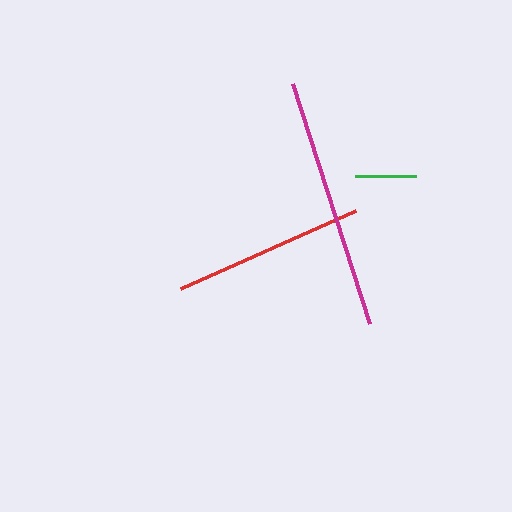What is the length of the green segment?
The green segment is approximately 61 pixels long.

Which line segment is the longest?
The magenta line is the longest at approximately 253 pixels.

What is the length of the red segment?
The red segment is approximately 192 pixels long.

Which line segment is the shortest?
The green line is the shortest at approximately 61 pixels.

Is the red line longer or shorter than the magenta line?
The magenta line is longer than the red line.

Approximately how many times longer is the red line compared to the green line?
The red line is approximately 3.1 times the length of the green line.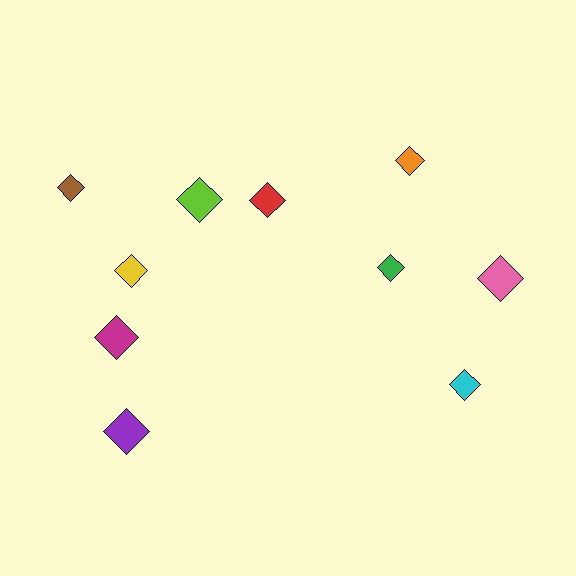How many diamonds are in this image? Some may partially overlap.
There are 10 diamonds.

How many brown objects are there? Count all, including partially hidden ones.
There is 1 brown object.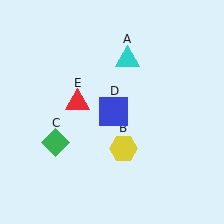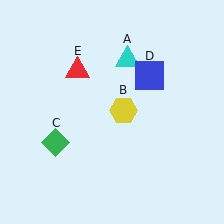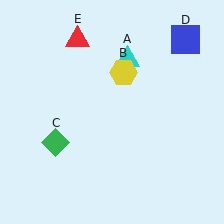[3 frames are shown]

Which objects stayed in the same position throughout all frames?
Cyan triangle (object A) and green diamond (object C) remained stationary.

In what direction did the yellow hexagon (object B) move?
The yellow hexagon (object B) moved up.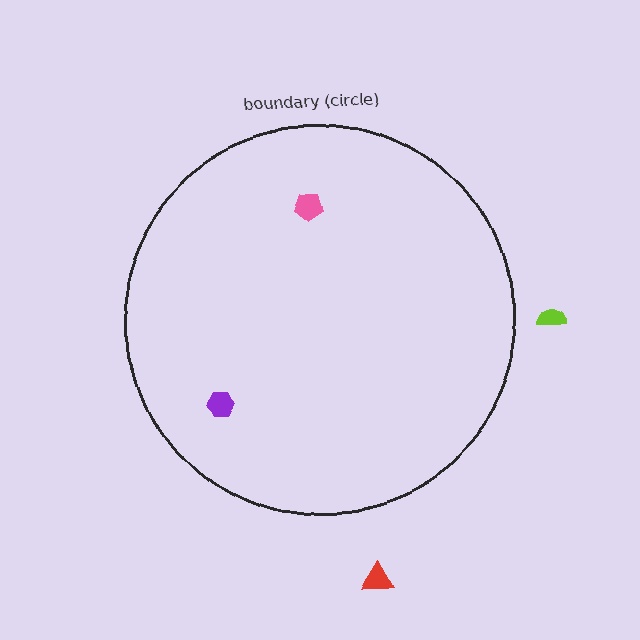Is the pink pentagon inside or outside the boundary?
Inside.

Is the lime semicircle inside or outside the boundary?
Outside.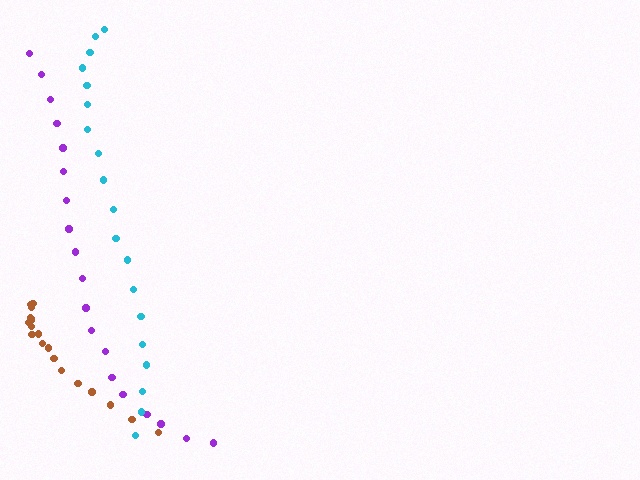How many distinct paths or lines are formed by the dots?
There are 3 distinct paths.